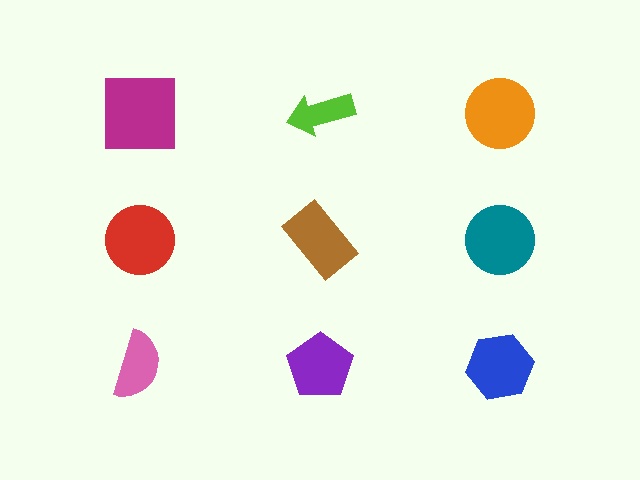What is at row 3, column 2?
A purple pentagon.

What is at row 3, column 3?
A blue hexagon.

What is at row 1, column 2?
A lime arrow.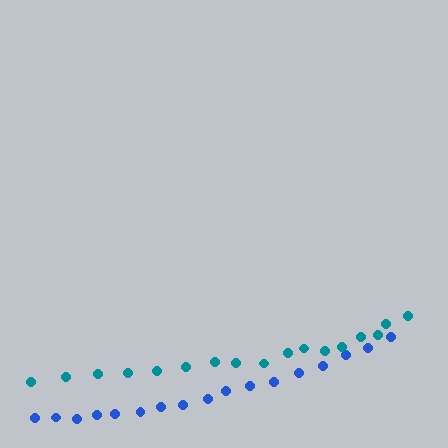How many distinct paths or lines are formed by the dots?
There are 2 distinct paths.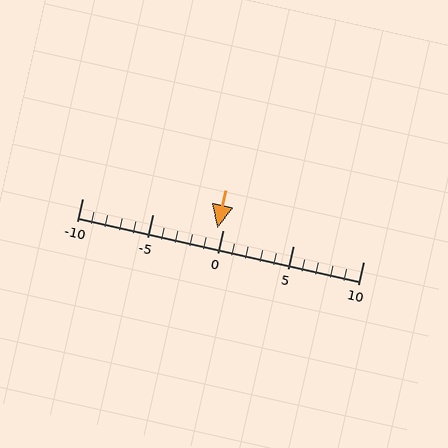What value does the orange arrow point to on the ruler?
The orange arrow points to approximately 0.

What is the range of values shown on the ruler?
The ruler shows values from -10 to 10.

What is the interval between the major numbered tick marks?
The major tick marks are spaced 5 units apart.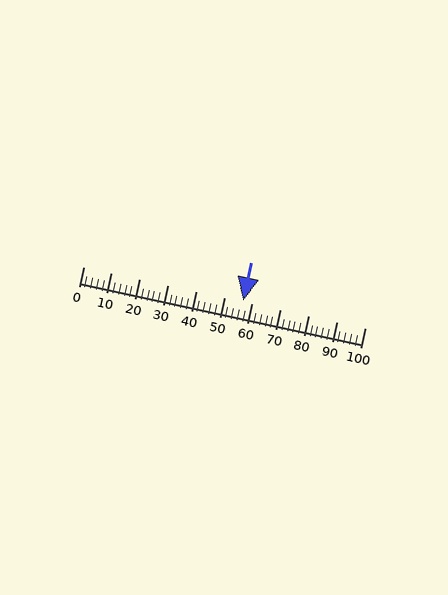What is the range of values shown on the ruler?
The ruler shows values from 0 to 100.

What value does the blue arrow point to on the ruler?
The blue arrow points to approximately 57.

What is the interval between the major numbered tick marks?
The major tick marks are spaced 10 units apart.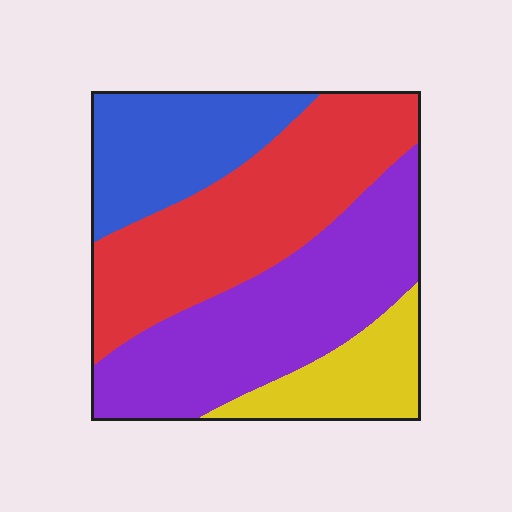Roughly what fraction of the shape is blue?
Blue takes up about one fifth (1/5) of the shape.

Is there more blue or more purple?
Purple.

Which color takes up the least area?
Yellow, at roughly 15%.